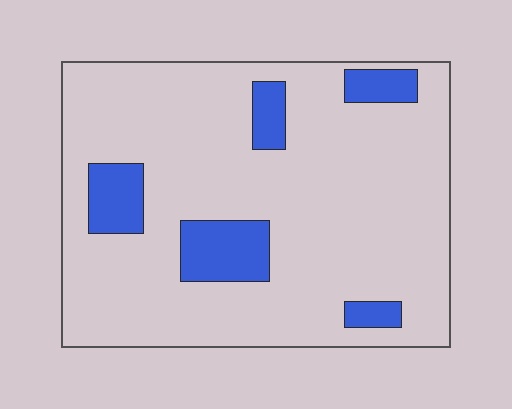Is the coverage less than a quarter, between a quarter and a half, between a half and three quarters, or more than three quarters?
Less than a quarter.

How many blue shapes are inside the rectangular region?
5.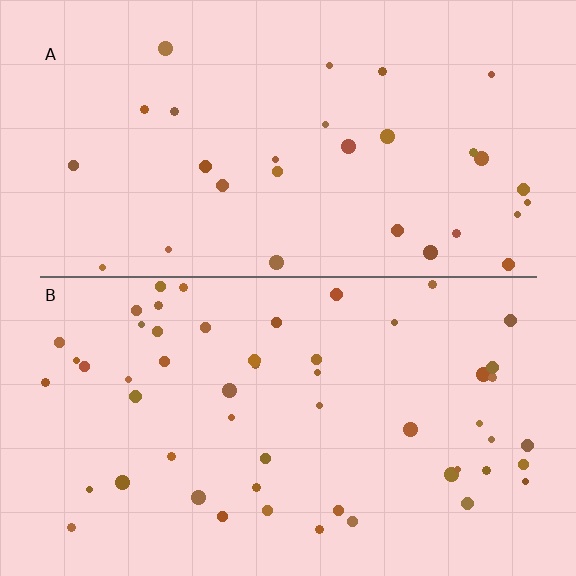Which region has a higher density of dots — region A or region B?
B (the bottom).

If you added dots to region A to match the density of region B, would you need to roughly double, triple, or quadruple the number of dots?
Approximately double.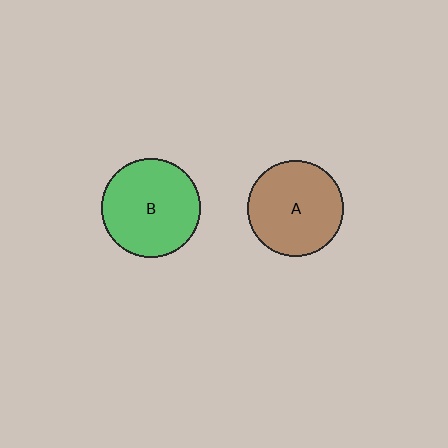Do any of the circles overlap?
No, none of the circles overlap.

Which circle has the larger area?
Circle B (green).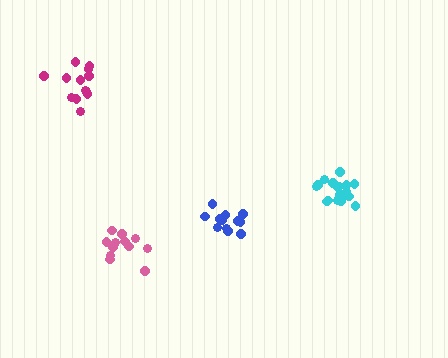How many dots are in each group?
Group 1: 17 dots, Group 2: 13 dots, Group 3: 12 dots, Group 4: 13 dots (55 total).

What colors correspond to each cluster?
The clusters are colored: cyan, magenta, blue, pink.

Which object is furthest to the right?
The cyan cluster is rightmost.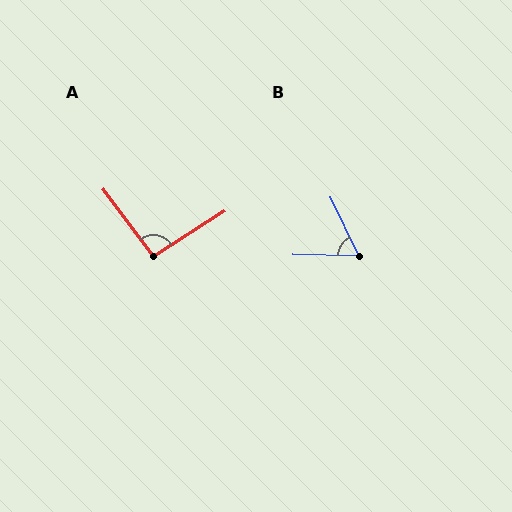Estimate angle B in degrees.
Approximately 63 degrees.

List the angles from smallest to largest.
B (63°), A (94°).